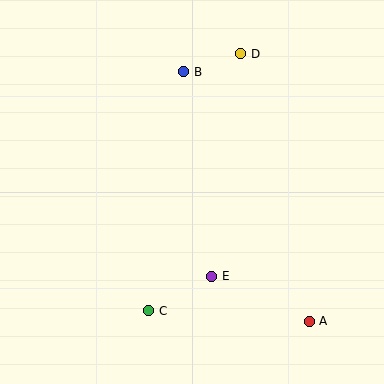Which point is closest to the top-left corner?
Point B is closest to the top-left corner.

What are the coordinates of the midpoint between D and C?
The midpoint between D and C is at (195, 182).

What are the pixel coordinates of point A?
Point A is at (309, 321).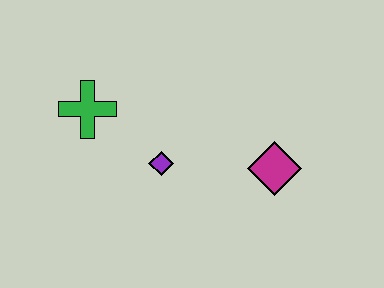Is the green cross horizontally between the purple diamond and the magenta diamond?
No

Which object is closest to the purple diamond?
The green cross is closest to the purple diamond.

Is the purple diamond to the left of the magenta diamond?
Yes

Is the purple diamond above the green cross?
No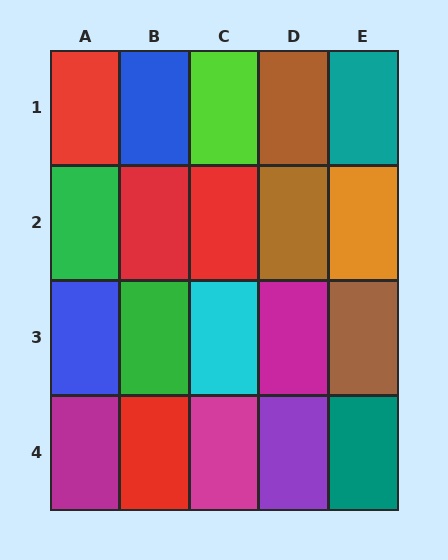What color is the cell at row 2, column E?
Orange.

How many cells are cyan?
1 cell is cyan.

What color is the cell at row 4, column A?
Magenta.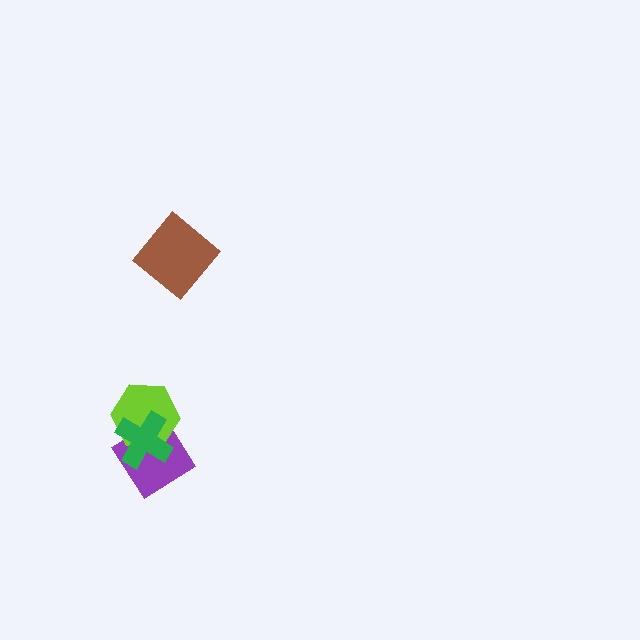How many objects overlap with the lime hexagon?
2 objects overlap with the lime hexagon.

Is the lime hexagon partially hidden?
Yes, it is partially covered by another shape.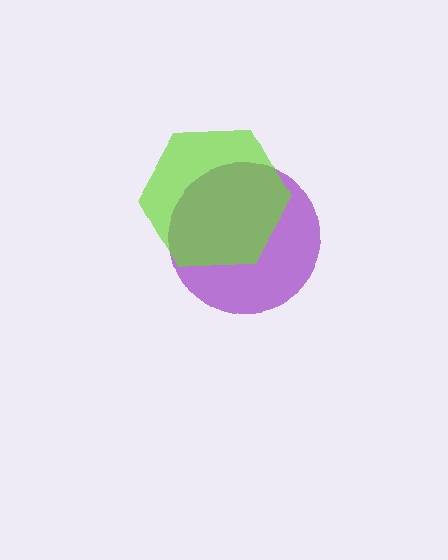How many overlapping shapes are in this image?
There are 2 overlapping shapes in the image.